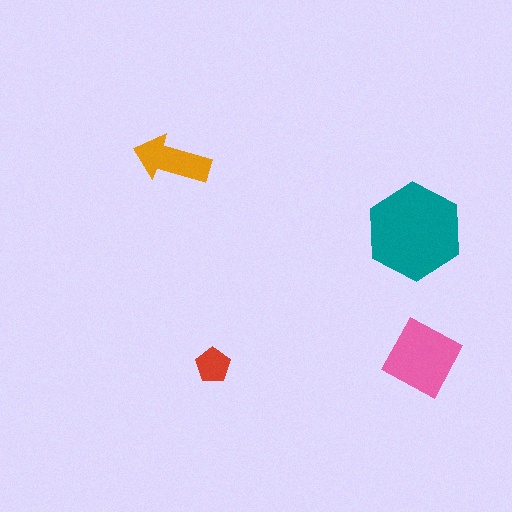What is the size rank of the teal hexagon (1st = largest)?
1st.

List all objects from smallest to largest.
The red pentagon, the orange arrow, the pink square, the teal hexagon.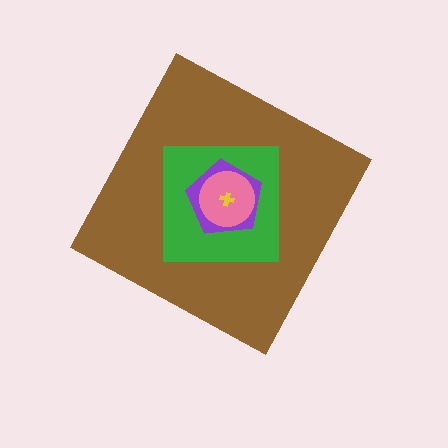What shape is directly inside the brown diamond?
The green square.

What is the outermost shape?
The brown diamond.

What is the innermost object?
The yellow cross.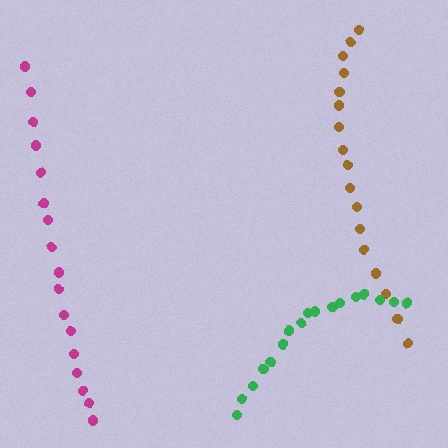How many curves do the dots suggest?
There are 3 distinct paths.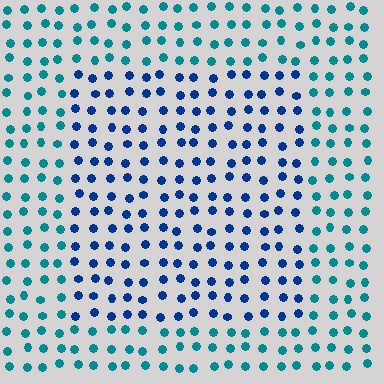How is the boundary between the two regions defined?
The boundary is defined purely by a slight shift in hue (about 36 degrees). Spacing, size, and orientation are identical on both sides.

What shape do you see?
I see a rectangle.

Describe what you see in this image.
The image is filled with small teal elements in a uniform arrangement. A rectangle-shaped region is visible where the elements are tinted to a slightly different hue, forming a subtle color boundary.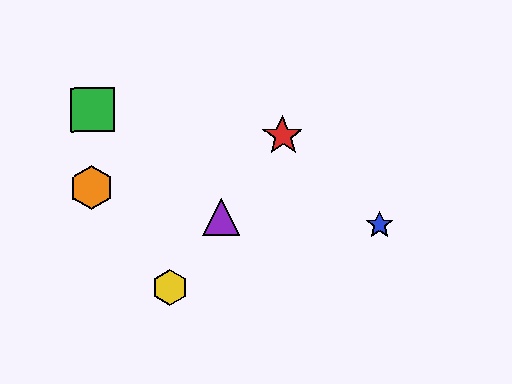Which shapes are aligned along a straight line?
The red star, the yellow hexagon, the purple triangle are aligned along a straight line.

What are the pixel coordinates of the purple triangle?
The purple triangle is at (221, 217).